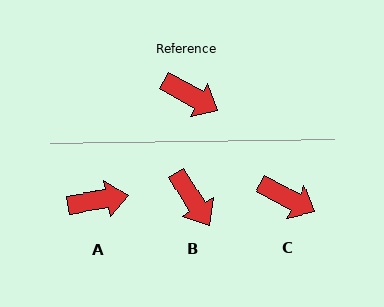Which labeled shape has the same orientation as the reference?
C.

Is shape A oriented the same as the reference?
No, it is off by about 37 degrees.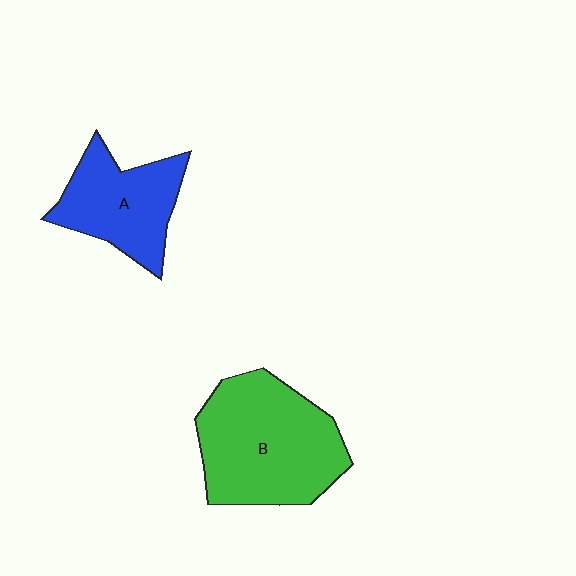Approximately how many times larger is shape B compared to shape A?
Approximately 1.5 times.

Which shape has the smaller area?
Shape A (blue).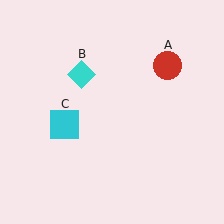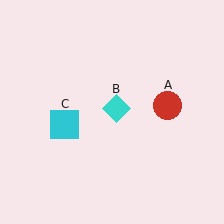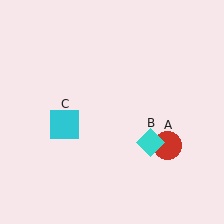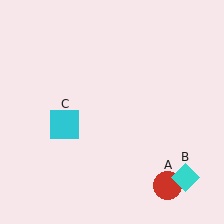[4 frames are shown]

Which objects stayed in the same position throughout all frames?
Cyan square (object C) remained stationary.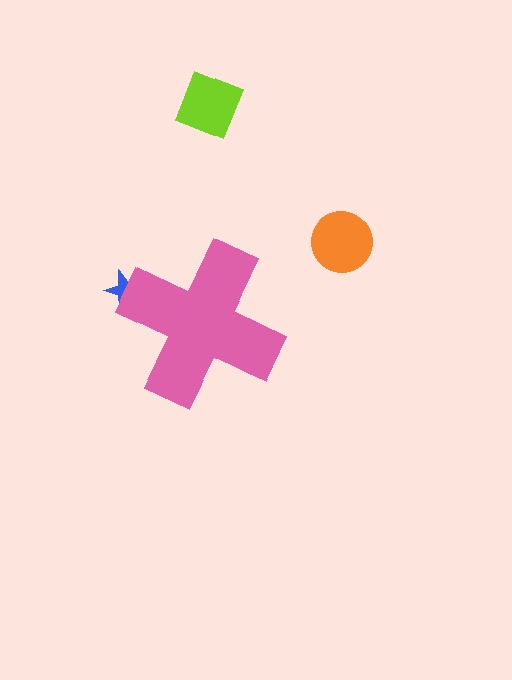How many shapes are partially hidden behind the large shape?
1 shape is partially hidden.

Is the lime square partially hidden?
No, the lime square is fully visible.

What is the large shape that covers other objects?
A pink cross.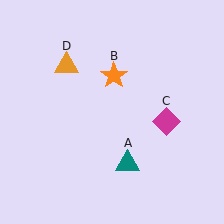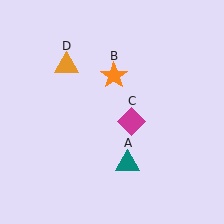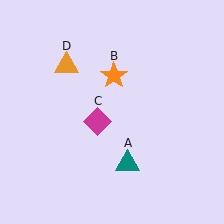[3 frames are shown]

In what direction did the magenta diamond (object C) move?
The magenta diamond (object C) moved left.